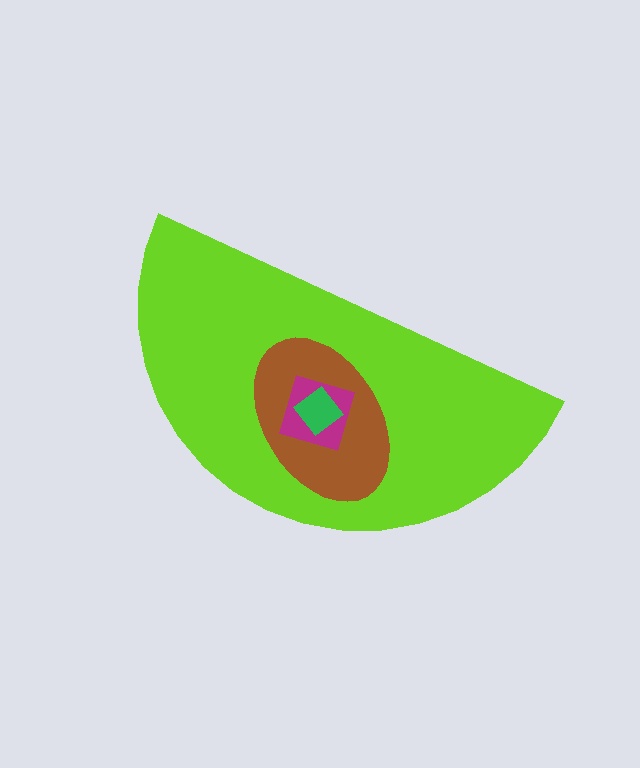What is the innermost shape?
The green diamond.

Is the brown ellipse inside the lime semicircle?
Yes.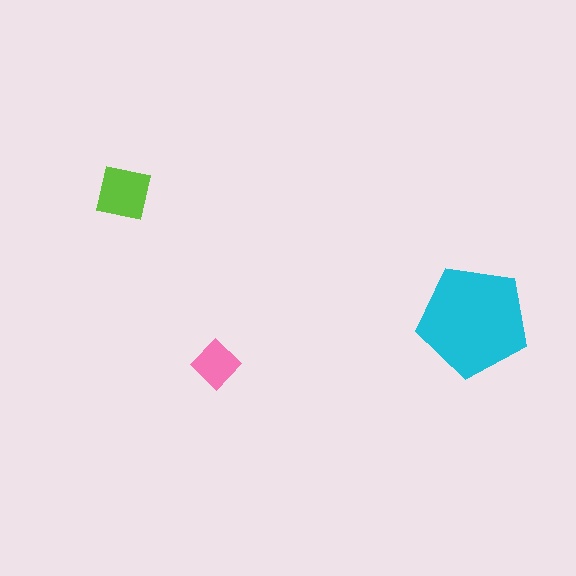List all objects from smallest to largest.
The pink diamond, the lime square, the cyan pentagon.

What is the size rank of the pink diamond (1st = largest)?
3rd.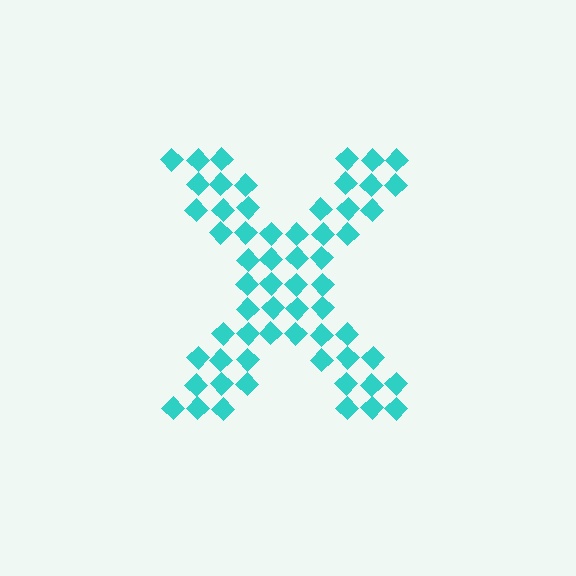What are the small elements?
The small elements are diamonds.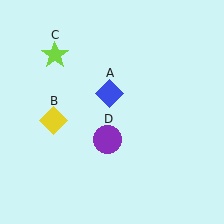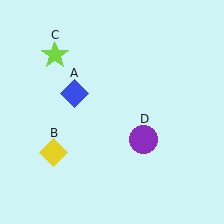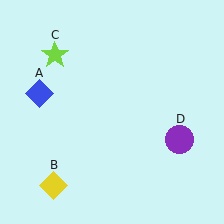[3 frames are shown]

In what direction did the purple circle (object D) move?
The purple circle (object D) moved right.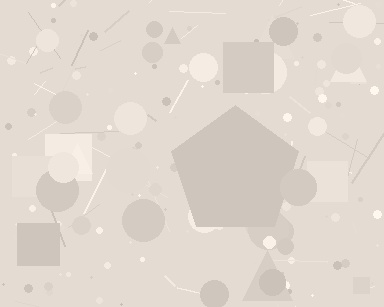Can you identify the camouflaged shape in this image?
The camouflaged shape is a pentagon.